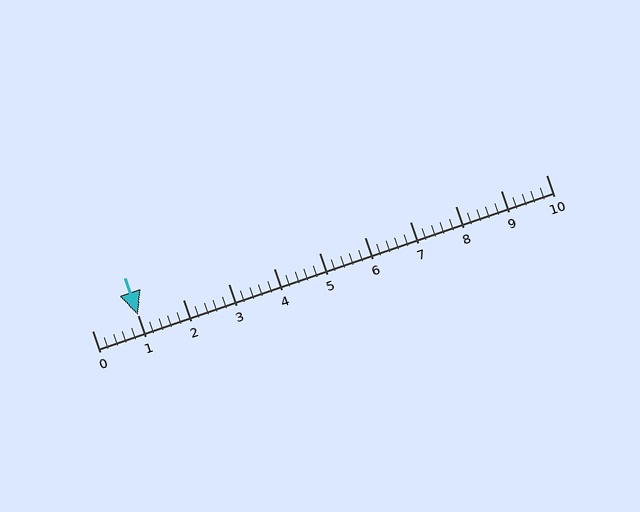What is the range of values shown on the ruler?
The ruler shows values from 0 to 10.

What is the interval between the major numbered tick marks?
The major tick marks are spaced 1 units apart.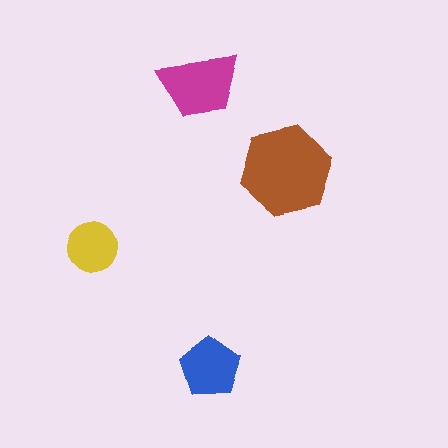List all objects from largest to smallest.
The brown hexagon, the magenta trapezoid, the blue pentagon, the yellow circle.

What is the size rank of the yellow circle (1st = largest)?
4th.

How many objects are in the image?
There are 4 objects in the image.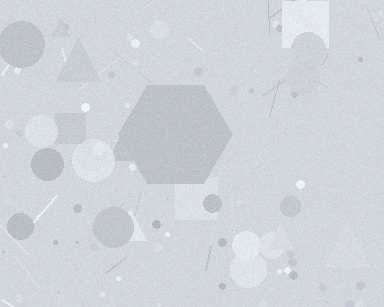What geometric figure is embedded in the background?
A hexagon is embedded in the background.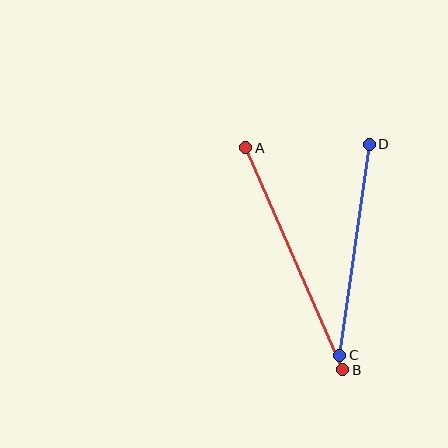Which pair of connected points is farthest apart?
Points A and B are farthest apart.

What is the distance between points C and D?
The distance is approximately 213 pixels.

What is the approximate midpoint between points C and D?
The midpoint is at approximately (354, 250) pixels.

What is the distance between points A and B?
The distance is approximately 242 pixels.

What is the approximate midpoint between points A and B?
The midpoint is at approximately (294, 259) pixels.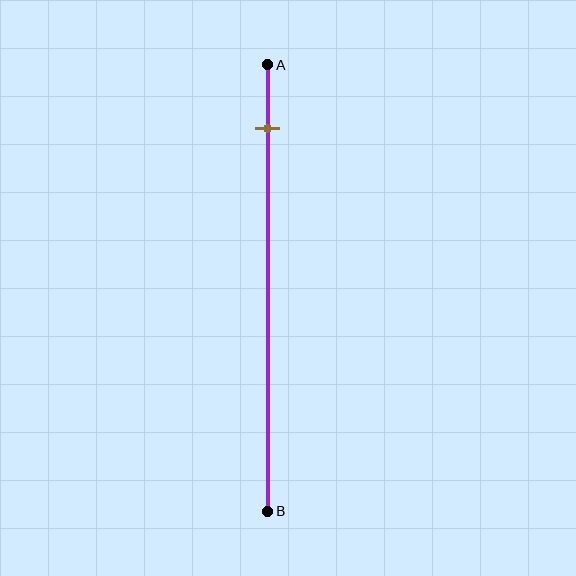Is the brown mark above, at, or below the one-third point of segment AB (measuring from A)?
The brown mark is above the one-third point of segment AB.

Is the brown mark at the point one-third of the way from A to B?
No, the mark is at about 15% from A, not at the 33% one-third point.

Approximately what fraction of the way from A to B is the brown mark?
The brown mark is approximately 15% of the way from A to B.